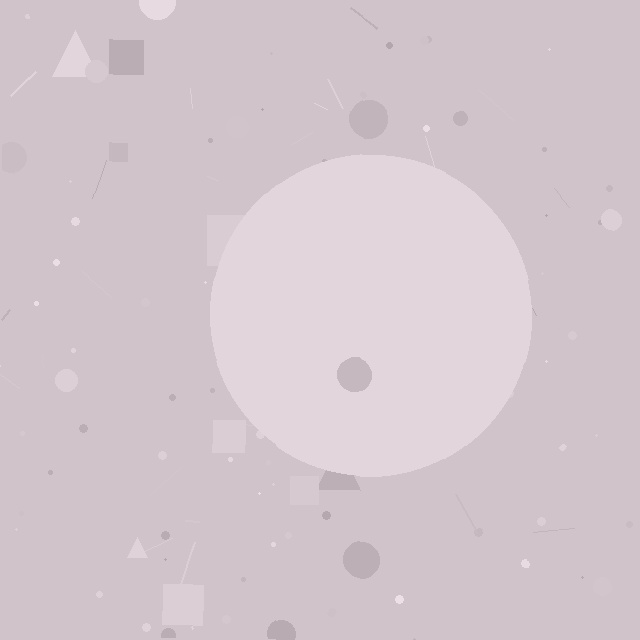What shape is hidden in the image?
A circle is hidden in the image.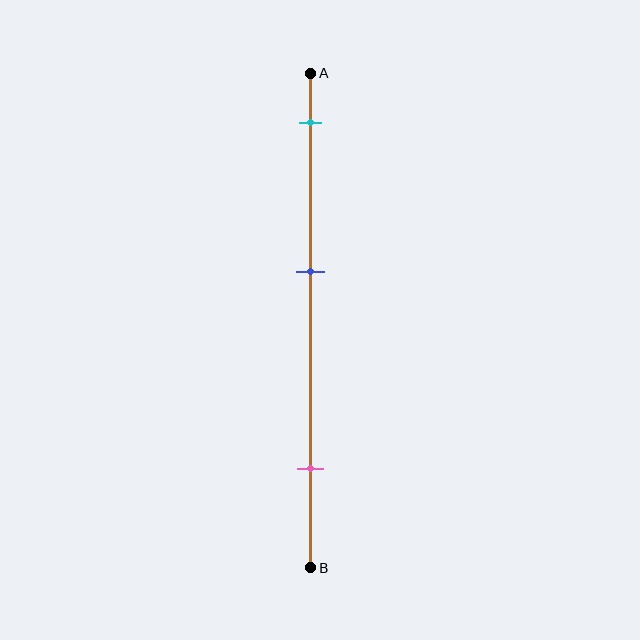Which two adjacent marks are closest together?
The cyan and blue marks are the closest adjacent pair.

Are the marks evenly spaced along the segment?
Yes, the marks are approximately evenly spaced.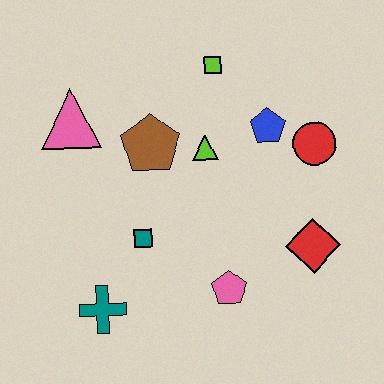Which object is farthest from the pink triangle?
The red diamond is farthest from the pink triangle.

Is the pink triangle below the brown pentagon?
No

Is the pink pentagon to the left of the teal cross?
No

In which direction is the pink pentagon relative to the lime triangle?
The pink pentagon is below the lime triangle.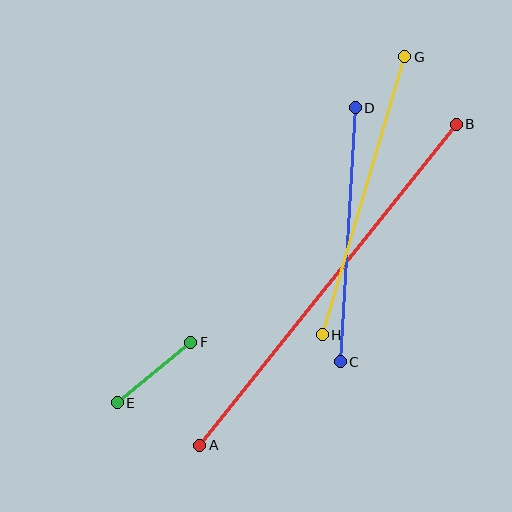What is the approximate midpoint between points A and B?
The midpoint is at approximately (328, 285) pixels.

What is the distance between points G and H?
The distance is approximately 290 pixels.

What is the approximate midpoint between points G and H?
The midpoint is at approximately (363, 196) pixels.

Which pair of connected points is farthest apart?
Points A and B are farthest apart.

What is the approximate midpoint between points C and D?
The midpoint is at approximately (348, 235) pixels.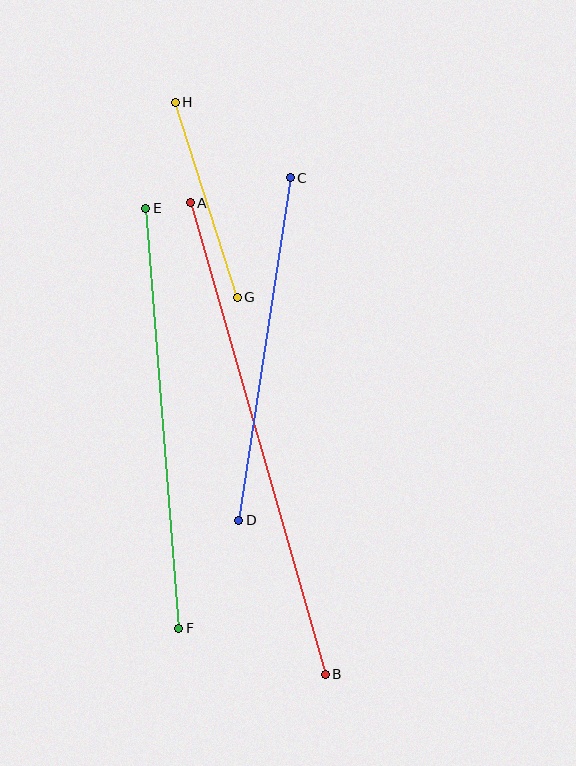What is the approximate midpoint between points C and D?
The midpoint is at approximately (265, 349) pixels.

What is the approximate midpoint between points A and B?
The midpoint is at approximately (258, 438) pixels.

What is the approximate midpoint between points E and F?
The midpoint is at approximately (162, 418) pixels.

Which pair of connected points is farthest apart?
Points A and B are farthest apart.